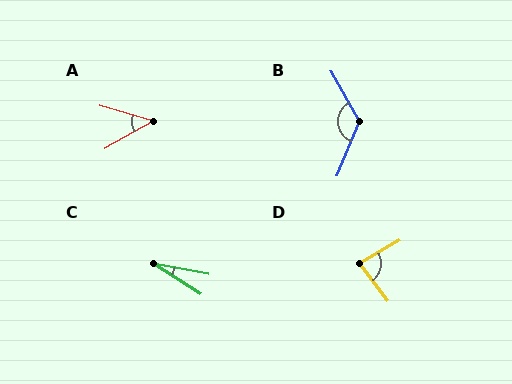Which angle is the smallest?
C, at approximately 22 degrees.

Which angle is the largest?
B, at approximately 128 degrees.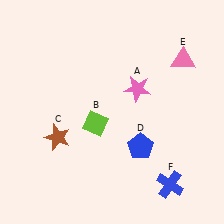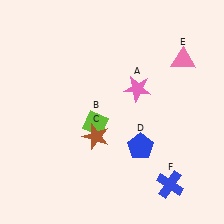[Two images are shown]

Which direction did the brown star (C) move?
The brown star (C) moved right.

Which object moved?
The brown star (C) moved right.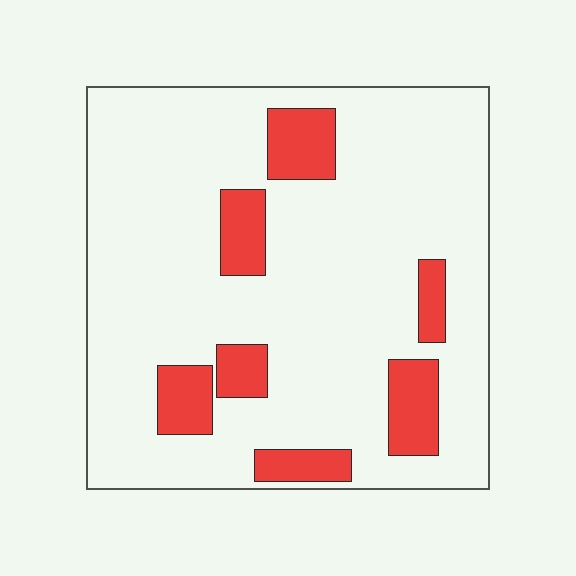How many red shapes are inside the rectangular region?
7.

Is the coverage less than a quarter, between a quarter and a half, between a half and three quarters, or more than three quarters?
Less than a quarter.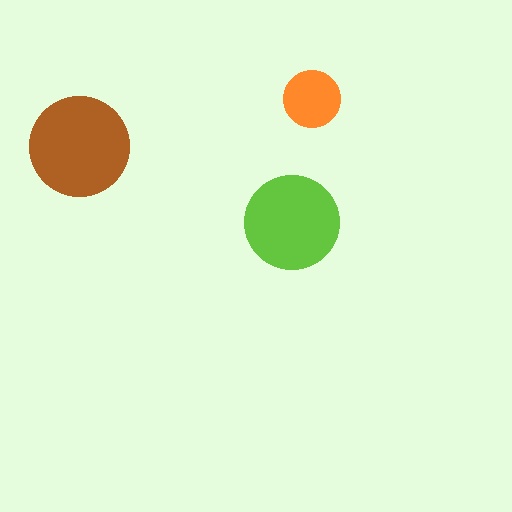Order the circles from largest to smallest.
the brown one, the lime one, the orange one.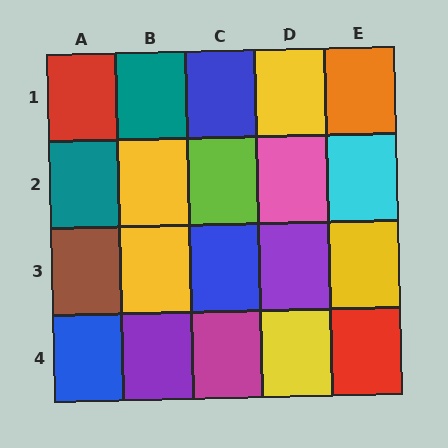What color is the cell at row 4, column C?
Magenta.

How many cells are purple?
2 cells are purple.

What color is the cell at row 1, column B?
Teal.